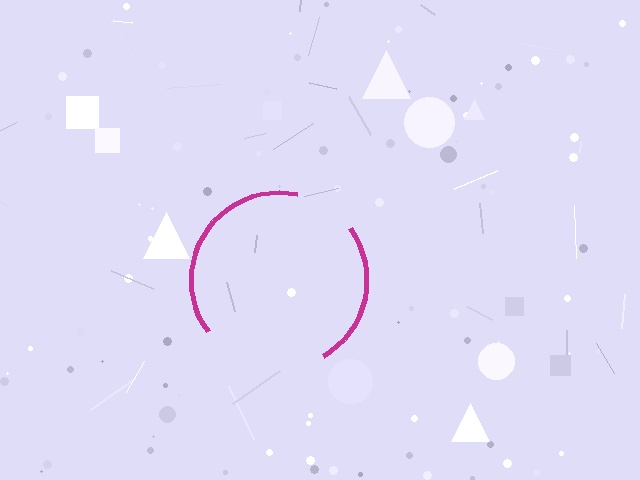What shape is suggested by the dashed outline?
The dashed outline suggests a circle.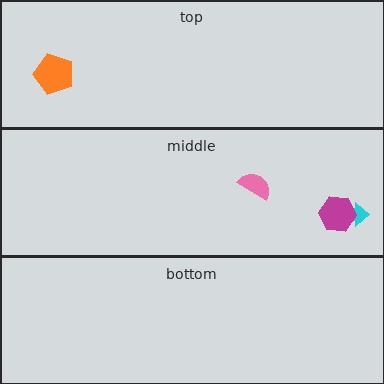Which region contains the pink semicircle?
The middle region.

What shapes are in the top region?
The orange pentagon.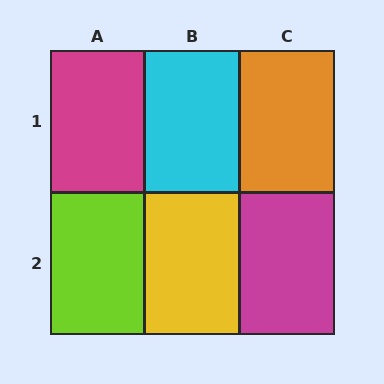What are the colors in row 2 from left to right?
Lime, yellow, magenta.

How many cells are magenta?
2 cells are magenta.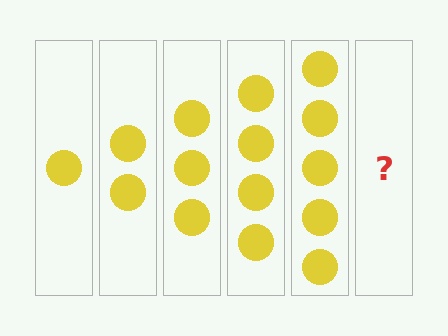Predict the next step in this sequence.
The next step is 6 circles.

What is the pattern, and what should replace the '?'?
The pattern is that each step adds one more circle. The '?' should be 6 circles.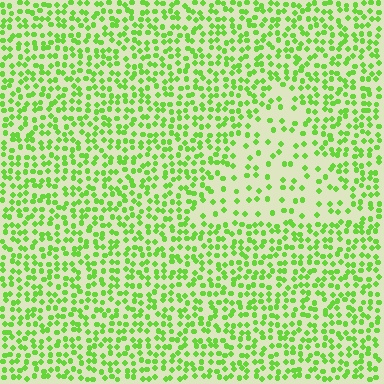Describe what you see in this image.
The image contains small lime elements arranged at two different densities. A triangle-shaped region is visible where the elements are less densely packed than the surrounding area.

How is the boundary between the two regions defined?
The boundary is defined by a change in element density (approximately 2.3x ratio). All elements are the same color, size, and shape.